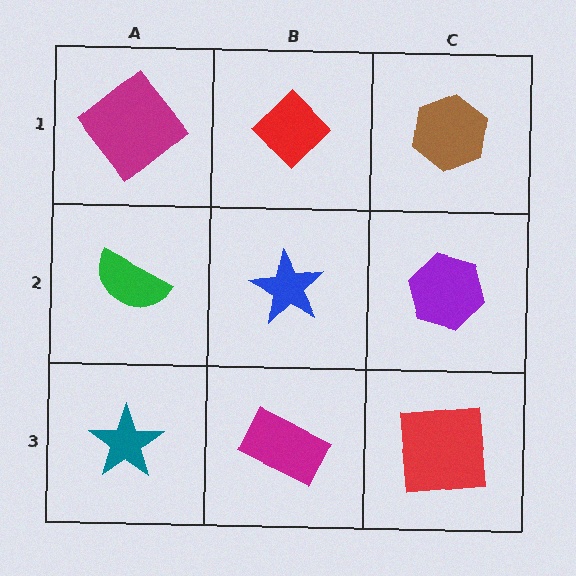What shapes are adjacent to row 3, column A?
A green semicircle (row 2, column A), a magenta rectangle (row 3, column B).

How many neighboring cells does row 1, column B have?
3.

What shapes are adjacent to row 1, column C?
A purple hexagon (row 2, column C), a red diamond (row 1, column B).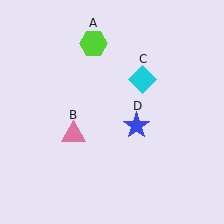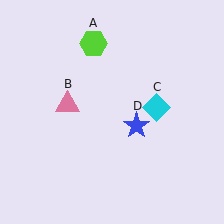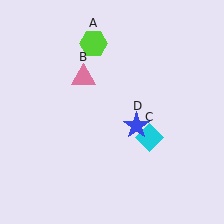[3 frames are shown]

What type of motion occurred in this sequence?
The pink triangle (object B), cyan diamond (object C) rotated clockwise around the center of the scene.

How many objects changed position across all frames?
2 objects changed position: pink triangle (object B), cyan diamond (object C).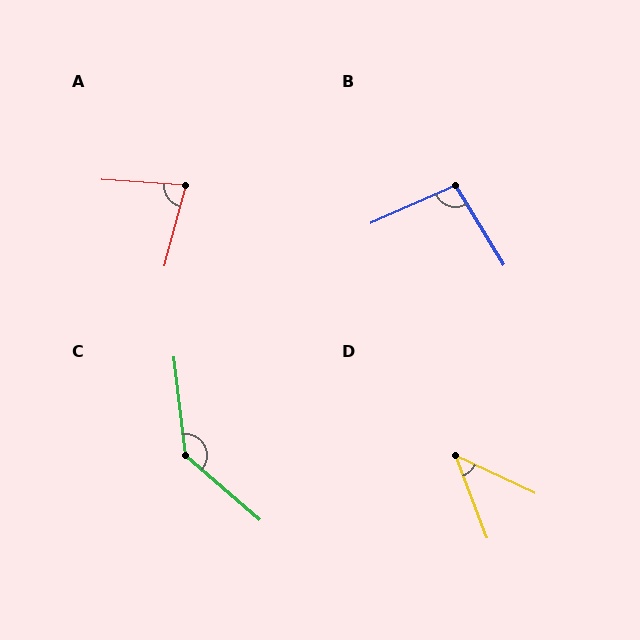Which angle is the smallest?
D, at approximately 44 degrees.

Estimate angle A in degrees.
Approximately 79 degrees.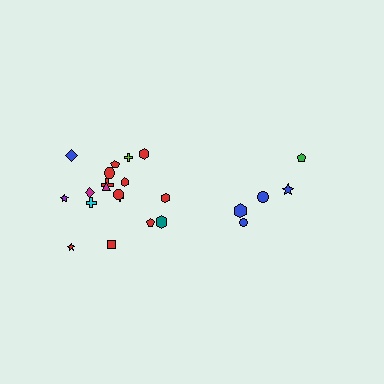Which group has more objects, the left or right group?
The left group.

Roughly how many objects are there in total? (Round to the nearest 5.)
Roughly 25 objects in total.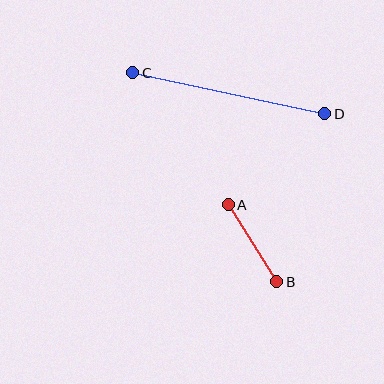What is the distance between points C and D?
The distance is approximately 197 pixels.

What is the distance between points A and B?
The distance is approximately 91 pixels.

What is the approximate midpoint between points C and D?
The midpoint is at approximately (229, 93) pixels.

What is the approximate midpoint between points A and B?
The midpoint is at approximately (252, 243) pixels.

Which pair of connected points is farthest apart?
Points C and D are farthest apart.